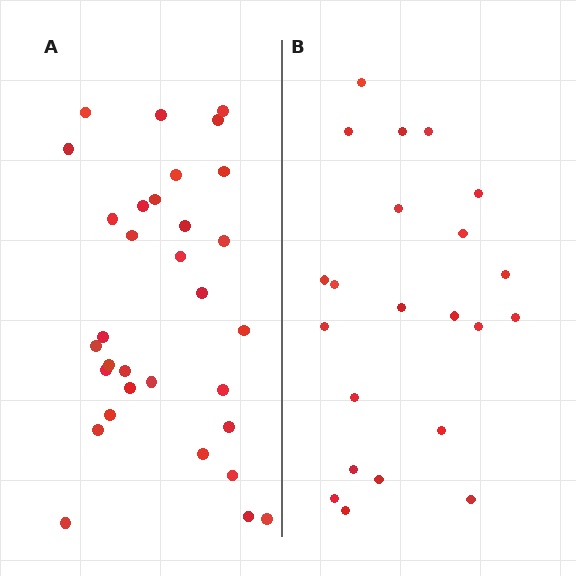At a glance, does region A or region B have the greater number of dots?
Region A (the left region) has more dots.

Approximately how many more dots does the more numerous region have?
Region A has roughly 10 or so more dots than region B.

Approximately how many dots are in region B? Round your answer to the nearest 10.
About 20 dots. (The exact count is 22, which rounds to 20.)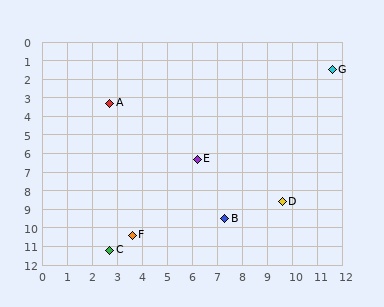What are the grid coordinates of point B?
Point B is at approximately (7.3, 9.5).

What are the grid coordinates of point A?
Point A is at approximately (2.7, 3.3).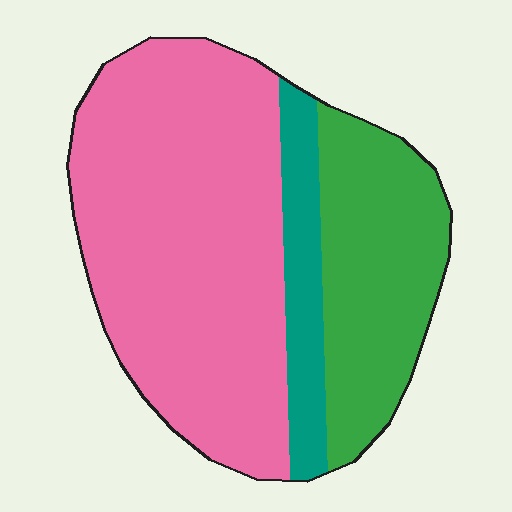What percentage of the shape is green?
Green covers about 25% of the shape.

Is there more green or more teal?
Green.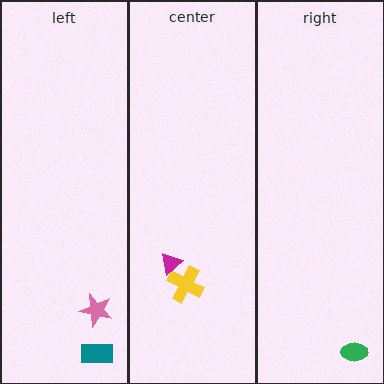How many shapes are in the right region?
1.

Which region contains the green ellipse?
The right region.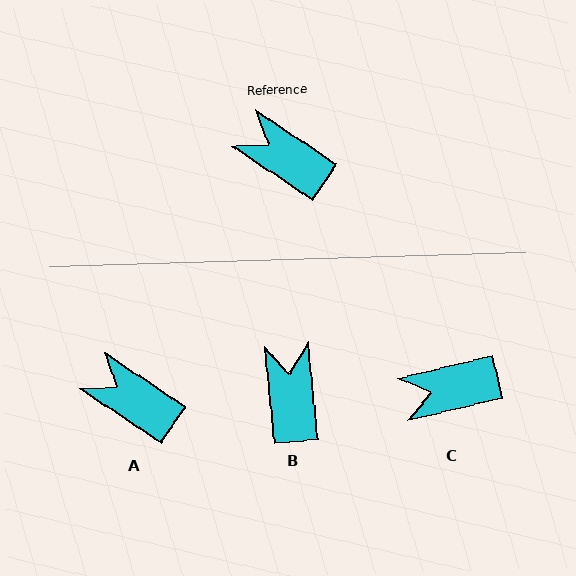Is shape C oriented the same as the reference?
No, it is off by about 47 degrees.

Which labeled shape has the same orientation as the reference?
A.